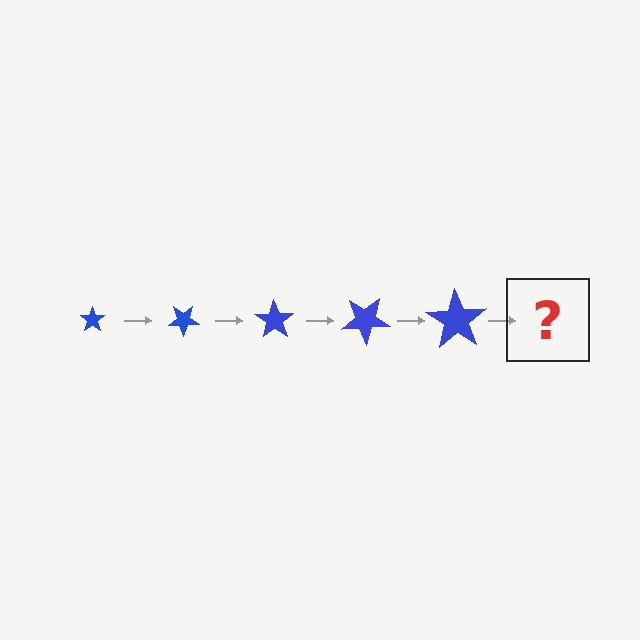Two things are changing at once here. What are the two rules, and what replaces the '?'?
The two rules are that the star grows larger each step and it rotates 35 degrees each step. The '?' should be a star, larger than the previous one and rotated 175 degrees from the start.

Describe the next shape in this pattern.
It should be a star, larger than the previous one and rotated 175 degrees from the start.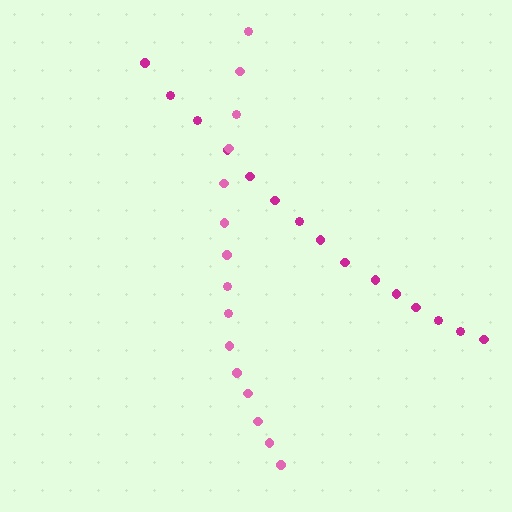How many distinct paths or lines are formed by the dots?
There are 2 distinct paths.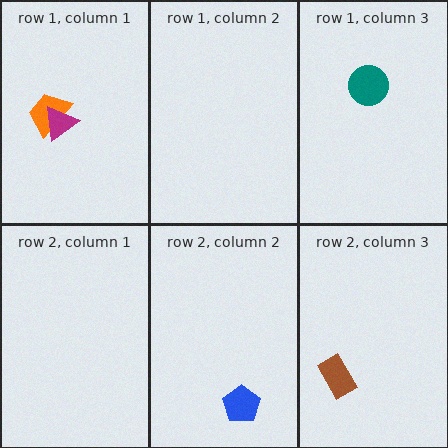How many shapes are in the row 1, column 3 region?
1.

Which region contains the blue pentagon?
The row 2, column 2 region.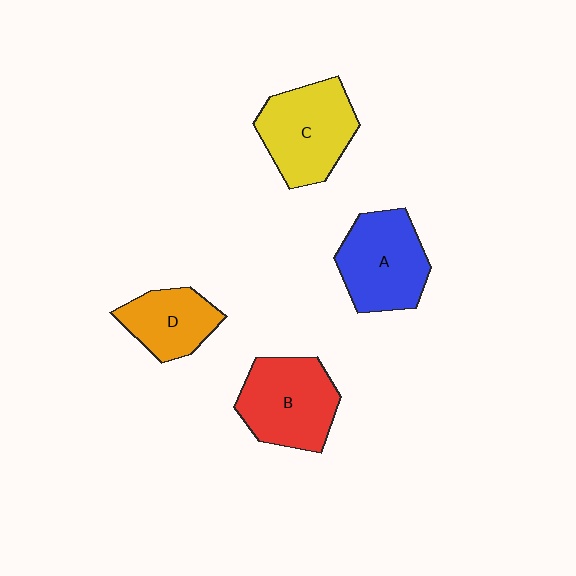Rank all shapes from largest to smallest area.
From largest to smallest: C (yellow), B (red), A (blue), D (orange).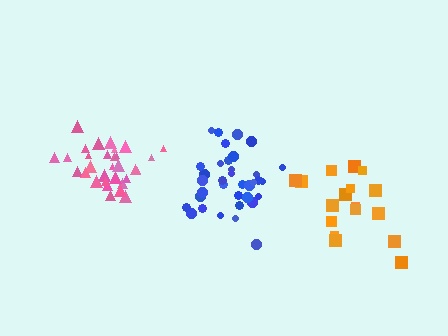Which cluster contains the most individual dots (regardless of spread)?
Blue (35).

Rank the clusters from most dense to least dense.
blue, pink, orange.